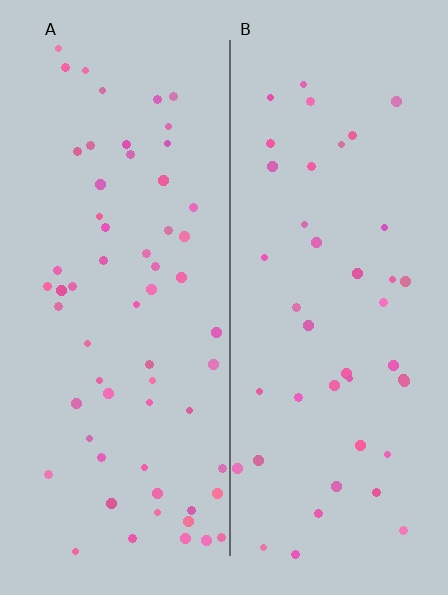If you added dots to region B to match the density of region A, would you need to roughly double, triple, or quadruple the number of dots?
Approximately double.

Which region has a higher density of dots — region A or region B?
A (the left).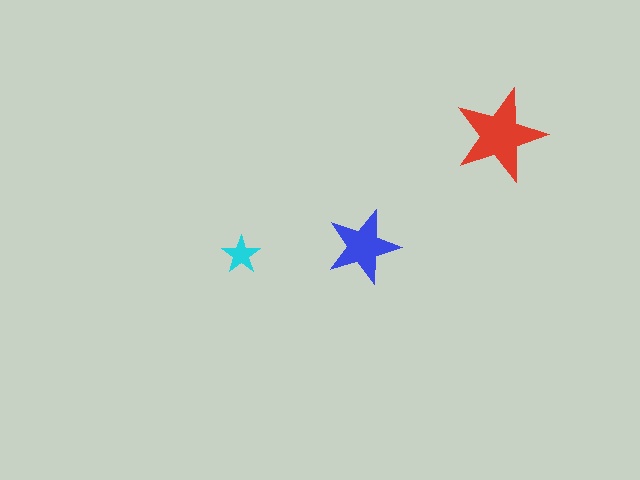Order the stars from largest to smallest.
the red one, the blue one, the cyan one.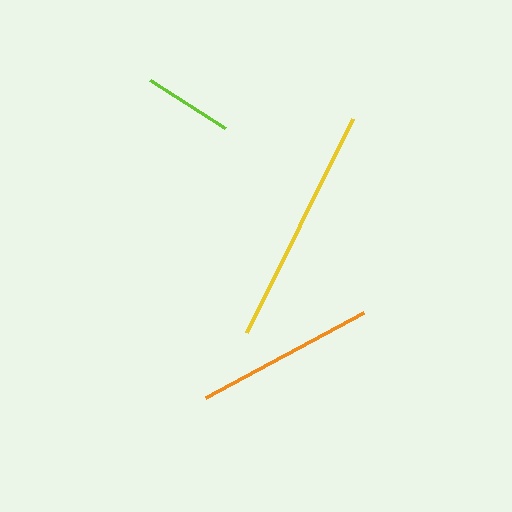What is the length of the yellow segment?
The yellow segment is approximately 239 pixels long.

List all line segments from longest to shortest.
From longest to shortest: yellow, orange, lime.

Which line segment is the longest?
The yellow line is the longest at approximately 239 pixels.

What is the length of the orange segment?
The orange segment is approximately 179 pixels long.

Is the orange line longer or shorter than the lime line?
The orange line is longer than the lime line.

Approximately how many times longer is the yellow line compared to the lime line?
The yellow line is approximately 2.7 times the length of the lime line.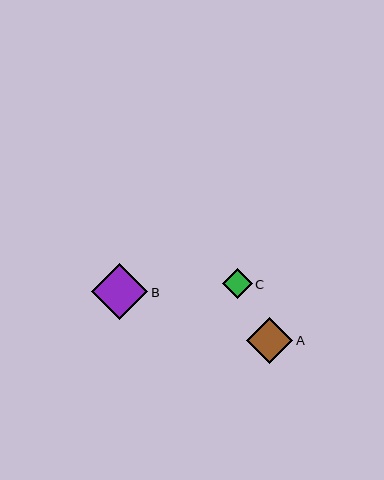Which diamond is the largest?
Diamond B is the largest with a size of approximately 56 pixels.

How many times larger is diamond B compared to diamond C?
Diamond B is approximately 1.9 times the size of diamond C.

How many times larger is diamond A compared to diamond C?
Diamond A is approximately 1.5 times the size of diamond C.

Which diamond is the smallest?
Diamond C is the smallest with a size of approximately 30 pixels.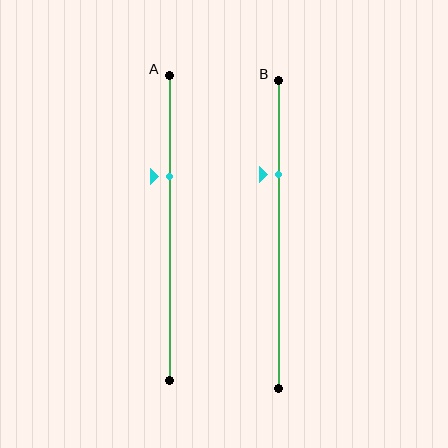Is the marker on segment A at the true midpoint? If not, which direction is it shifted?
No, the marker on segment A is shifted upward by about 17% of the segment length.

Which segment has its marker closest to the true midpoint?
Segment A has its marker closest to the true midpoint.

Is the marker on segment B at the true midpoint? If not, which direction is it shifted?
No, the marker on segment B is shifted upward by about 20% of the segment length.